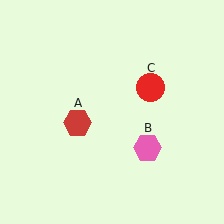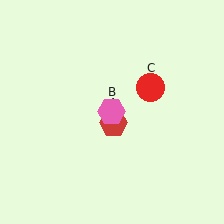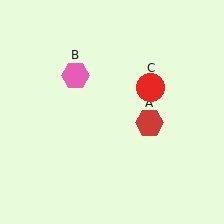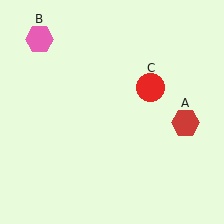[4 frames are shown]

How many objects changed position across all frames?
2 objects changed position: red hexagon (object A), pink hexagon (object B).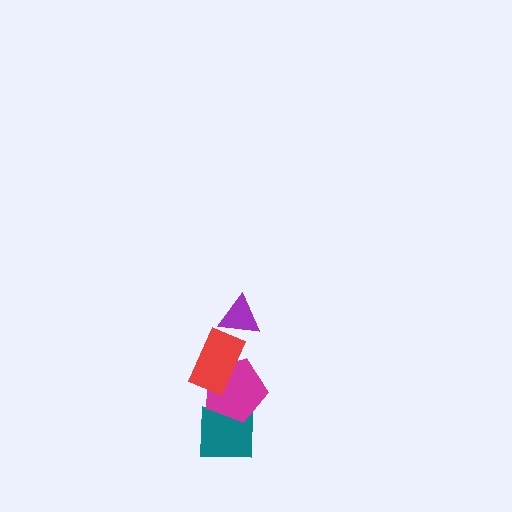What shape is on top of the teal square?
The magenta pentagon is on top of the teal square.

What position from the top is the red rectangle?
The red rectangle is 2nd from the top.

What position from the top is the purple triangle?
The purple triangle is 1st from the top.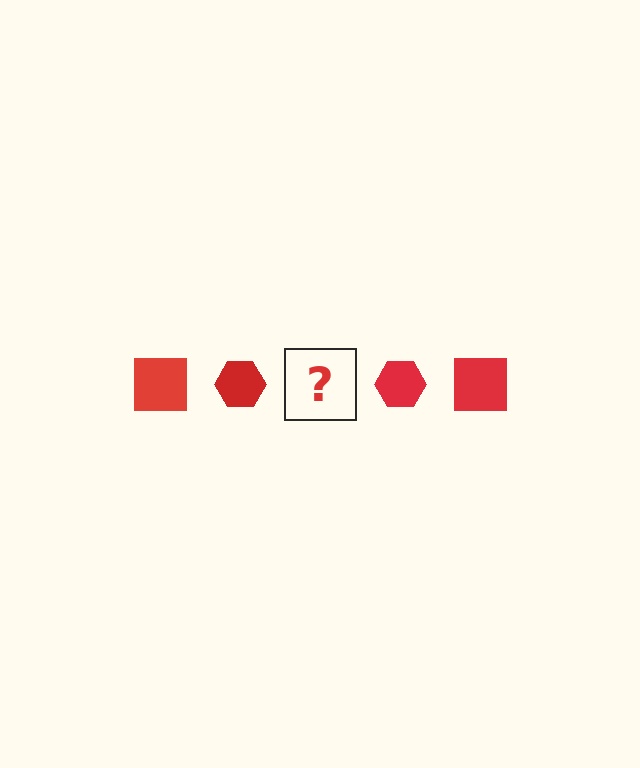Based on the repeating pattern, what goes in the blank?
The blank should be a red square.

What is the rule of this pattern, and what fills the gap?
The rule is that the pattern cycles through square, hexagon shapes in red. The gap should be filled with a red square.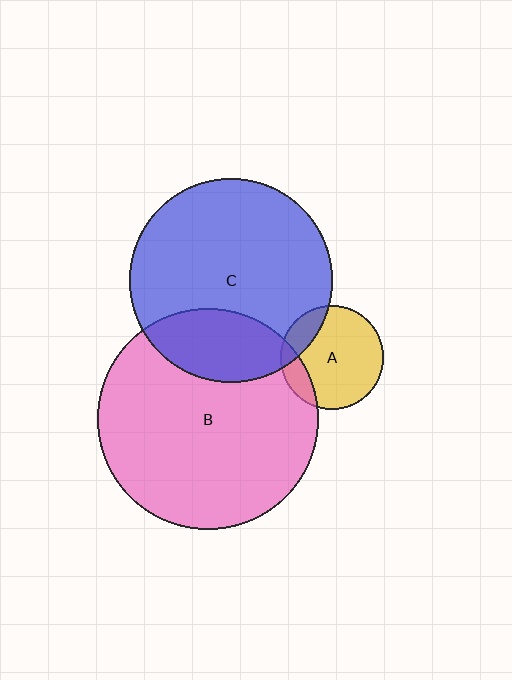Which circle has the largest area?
Circle B (pink).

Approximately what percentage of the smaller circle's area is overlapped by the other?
Approximately 15%.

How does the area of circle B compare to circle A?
Approximately 4.5 times.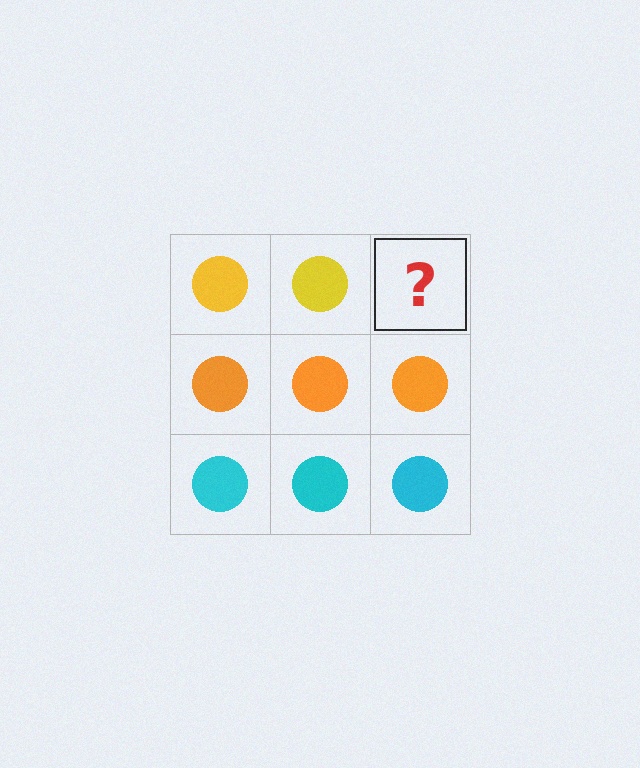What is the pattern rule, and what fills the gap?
The rule is that each row has a consistent color. The gap should be filled with a yellow circle.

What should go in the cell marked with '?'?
The missing cell should contain a yellow circle.